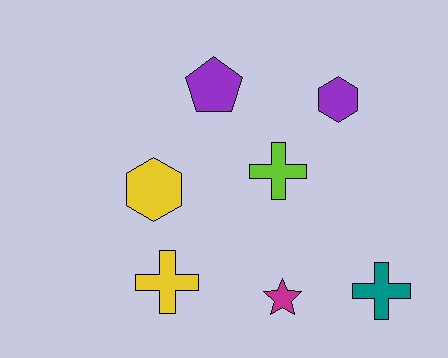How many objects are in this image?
There are 7 objects.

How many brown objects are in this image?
There are no brown objects.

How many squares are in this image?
There are no squares.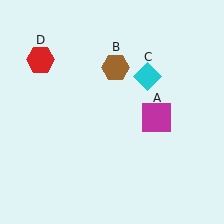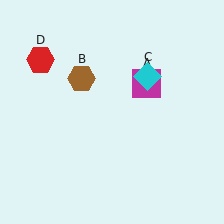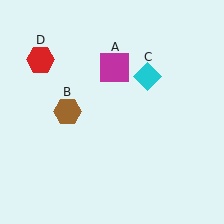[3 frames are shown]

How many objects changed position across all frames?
2 objects changed position: magenta square (object A), brown hexagon (object B).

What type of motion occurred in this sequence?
The magenta square (object A), brown hexagon (object B) rotated counterclockwise around the center of the scene.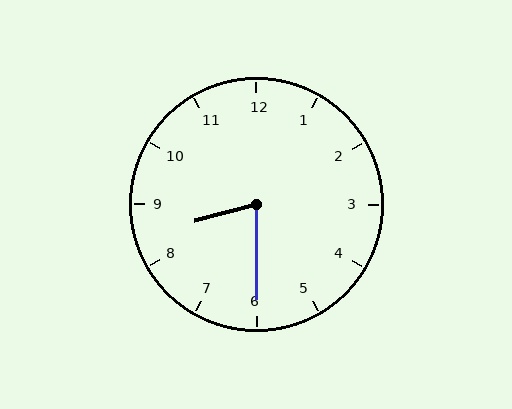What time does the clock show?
8:30.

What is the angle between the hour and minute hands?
Approximately 75 degrees.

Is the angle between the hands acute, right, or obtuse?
It is acute.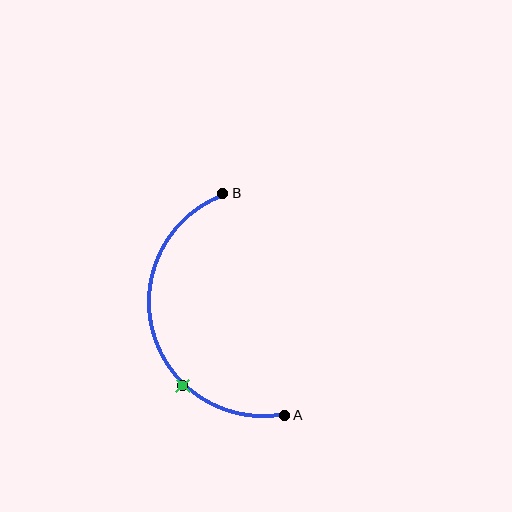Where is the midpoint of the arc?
The arc midpoint is the point on the curve farthest from the straight line joining A and B. It sits to the left of that line.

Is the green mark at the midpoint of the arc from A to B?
No. The green mark lies on the arc but is closer to endpoint A. The arc midpoint would be at the point on the curve equidistant along the arc from both A and B.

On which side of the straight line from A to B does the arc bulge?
The arc bulges to the left of the straight line connecting A and B.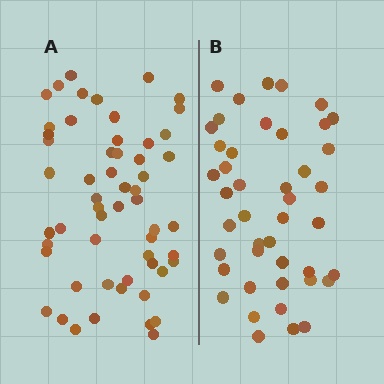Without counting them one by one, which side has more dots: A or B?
Region A (the left region) has more dots.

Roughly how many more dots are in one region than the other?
Region A has roughly 12 or so more dots than region B.